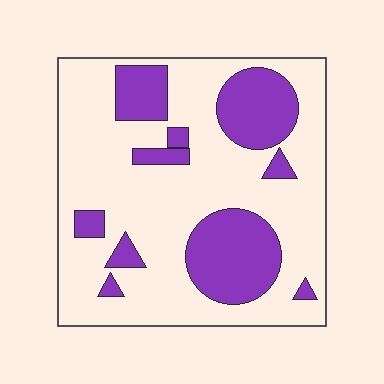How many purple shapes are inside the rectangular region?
10.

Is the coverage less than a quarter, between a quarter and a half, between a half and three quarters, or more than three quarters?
Between a quarter and a half.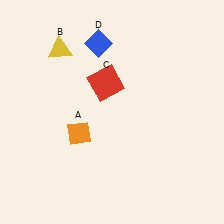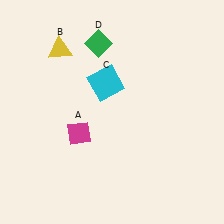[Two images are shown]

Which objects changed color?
A changed from orange to magenta. C changed from red to cyan. D changed from blue to green.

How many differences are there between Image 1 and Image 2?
There are 3 differences between the two images.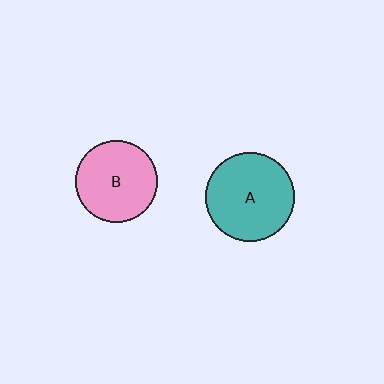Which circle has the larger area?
Circle A (teal).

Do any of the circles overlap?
No, none of the circles overlap.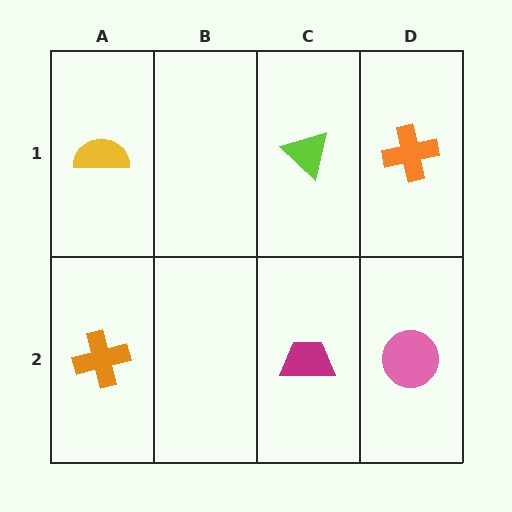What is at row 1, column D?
An orange cross.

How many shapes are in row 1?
3 shapes.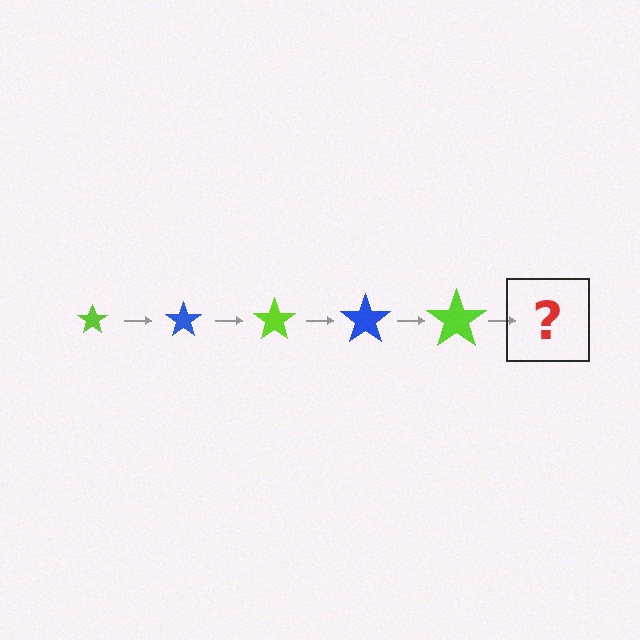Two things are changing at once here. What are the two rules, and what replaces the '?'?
The two rules are that the star grows larger each step and the color cycles through lime and blue. The '?' should be a blue star, larger than the previous one.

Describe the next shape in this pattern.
It should be a blue star, larger than the previous one.